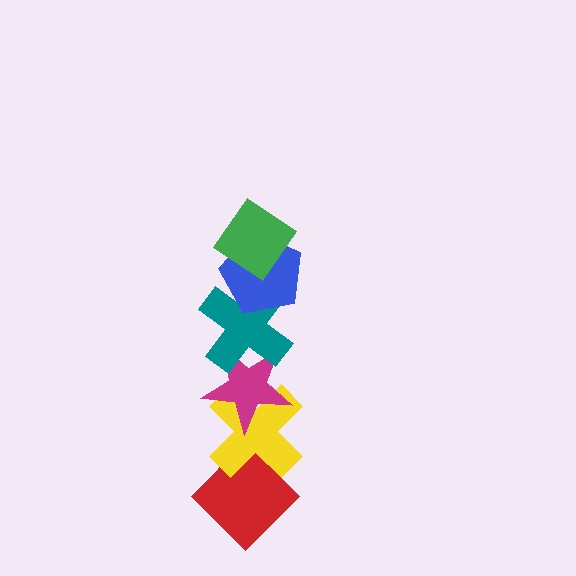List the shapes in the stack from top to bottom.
From top to bottom: the green diamond, the blue pentagon, the teal cross, the magenta star, the yellow cross, the red diamond.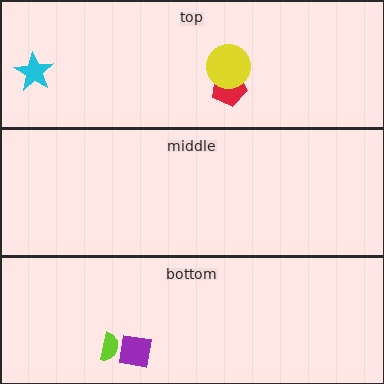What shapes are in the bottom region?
The purple square, the lime semicircle.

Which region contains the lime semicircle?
The bottom region.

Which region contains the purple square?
The bottom region.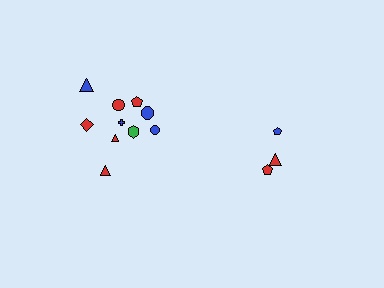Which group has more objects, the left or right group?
The left group.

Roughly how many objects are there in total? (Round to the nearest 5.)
Roughly 15 objects in total.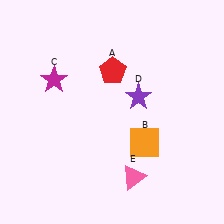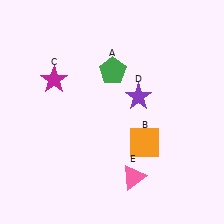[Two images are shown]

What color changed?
The pentagon (A) changed from red in Image 1 to green in Image 2.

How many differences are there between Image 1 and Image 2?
There is 1 difference between the two images.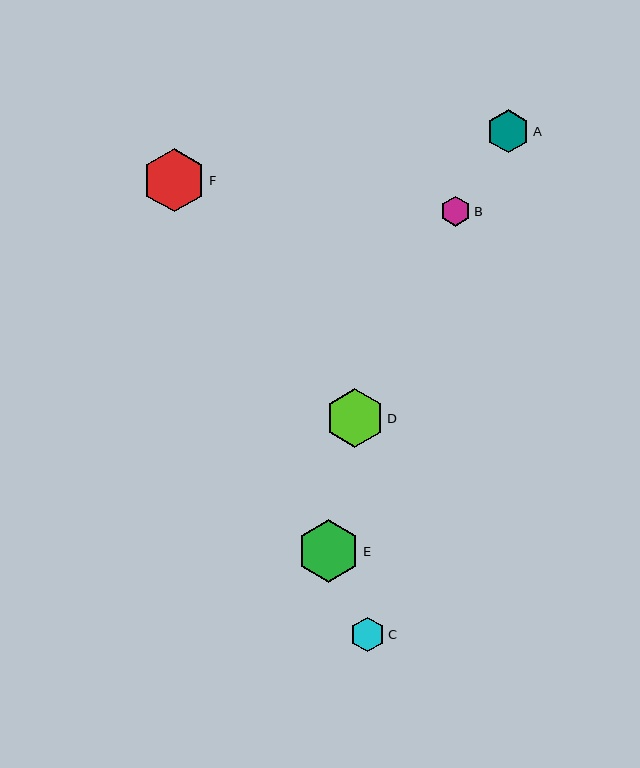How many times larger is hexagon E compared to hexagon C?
Hexagon E is approximately 1.8 times the size of hexagon C.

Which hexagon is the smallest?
Hexagon B is the smallest with a size of approximately 30 pixels.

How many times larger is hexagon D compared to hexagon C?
Hexagon D is approximately 1.7 times the size of hexagon C.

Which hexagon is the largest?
Hexagon F is the largest with a size of approximately 63 pixels.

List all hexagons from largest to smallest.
From largest to smallest: F, E, D, A, C, B.